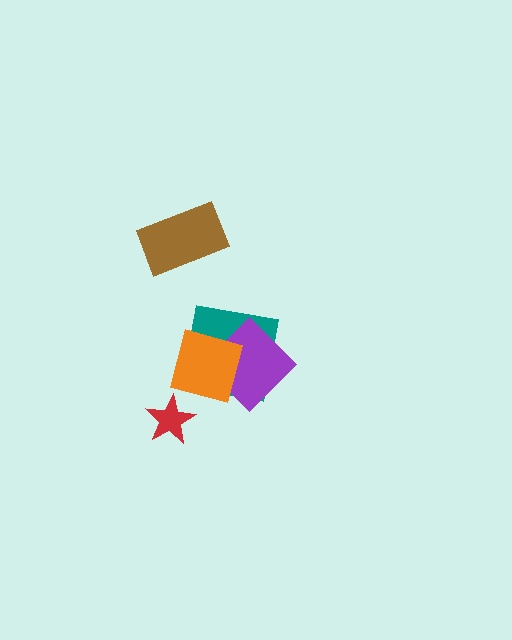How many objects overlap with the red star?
0 objects overlap with the red star.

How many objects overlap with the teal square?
2 objects overlap with the teal square.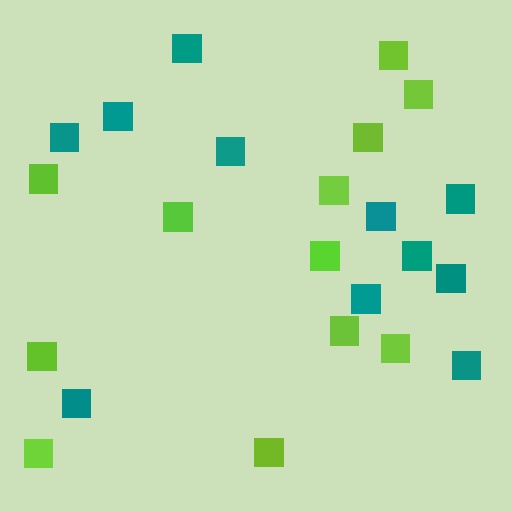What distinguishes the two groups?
There are 2 groups: one group of teal squares (11) and one group of lime squares (12).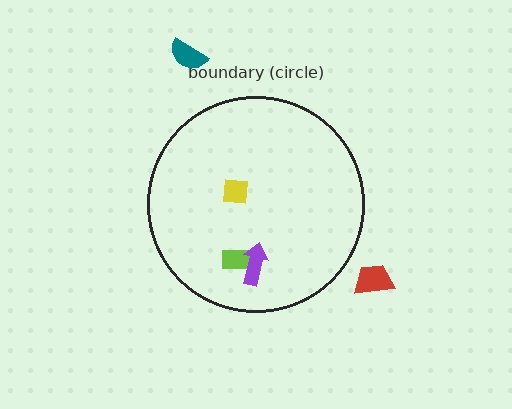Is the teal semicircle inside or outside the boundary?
Outside.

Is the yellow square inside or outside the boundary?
Inside.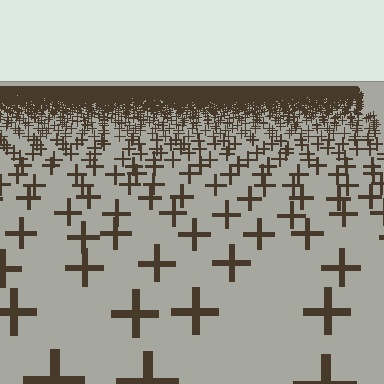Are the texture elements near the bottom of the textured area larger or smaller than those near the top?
Larger. Near the bottom, elements are closer to the viewer and appear at a bigger on-screen size.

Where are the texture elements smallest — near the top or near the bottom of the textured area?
Near the top.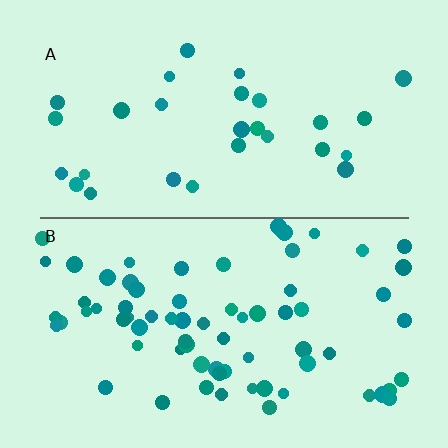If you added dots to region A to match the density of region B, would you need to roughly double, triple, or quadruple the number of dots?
Approximately double.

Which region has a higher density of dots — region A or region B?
B (the bottom).